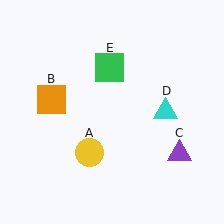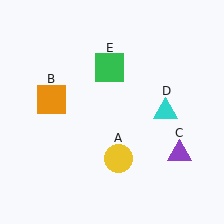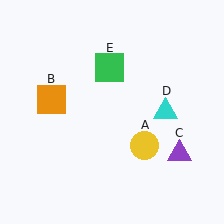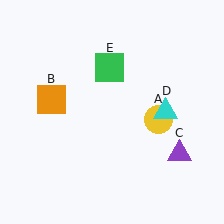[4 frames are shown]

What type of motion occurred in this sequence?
The yellow circle (object A) rotated counterclockwise around the center of the scene.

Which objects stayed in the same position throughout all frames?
Orange square (object B) and purple triangle (object C) and cyan triangle (object D) and green square (object E) remained stationary.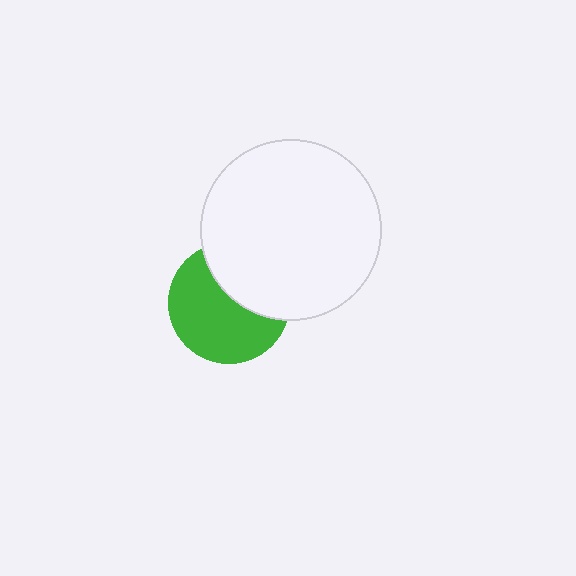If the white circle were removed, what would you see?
You would see the complete green circle.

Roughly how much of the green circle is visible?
About half of it is visible (roughly 62%).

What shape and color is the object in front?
The object in front is a white circle.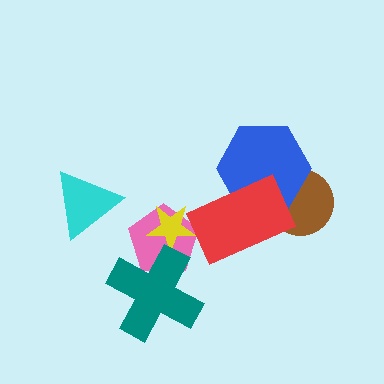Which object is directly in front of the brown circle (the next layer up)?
The blue hexagon is directly in front of the brown circle.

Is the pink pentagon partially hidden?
Yes, it is partially covered by another shape.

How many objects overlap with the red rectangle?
2 objects overlap with the red rectangle.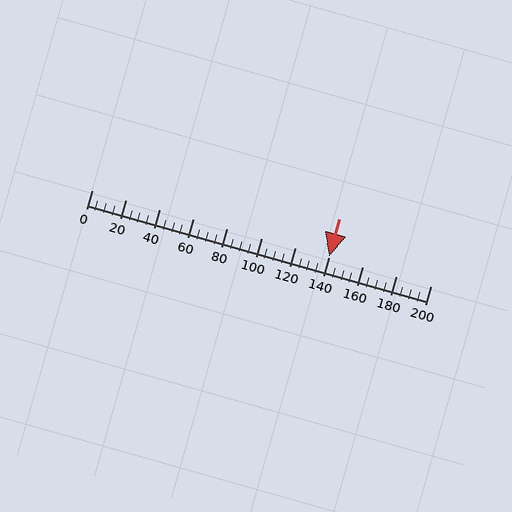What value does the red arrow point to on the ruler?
The red arrow points to approximately 140.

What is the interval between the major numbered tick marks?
The major tick marks are spaced 20 units apart.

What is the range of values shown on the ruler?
The ruler shows values from 0 to 200.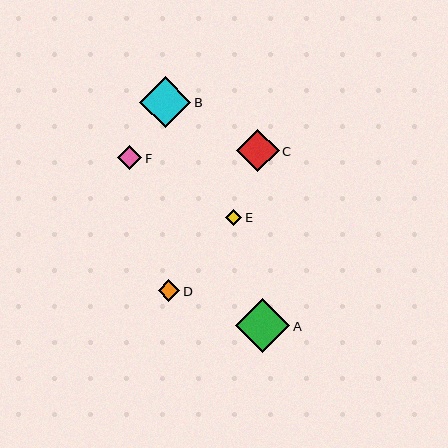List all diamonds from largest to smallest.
From largest to smallest: A, B, C, F, D, E.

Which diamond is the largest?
Diamond A is the largest with a size of approximately 54 pixels.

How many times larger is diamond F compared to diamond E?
Diamond F is approximately 1.5 times the size of diamond E.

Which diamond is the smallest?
Diamond E is the smallest with a size of approximately 16 pixels.